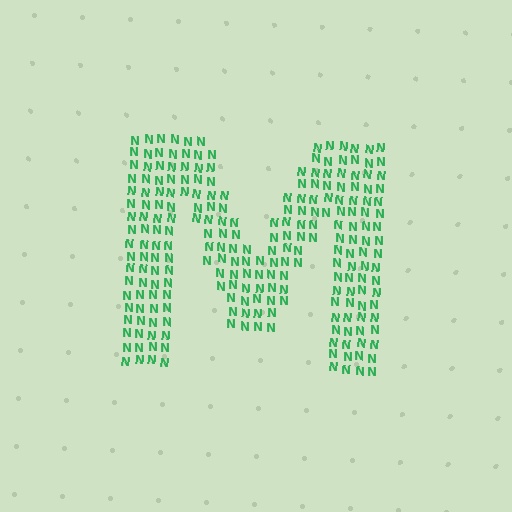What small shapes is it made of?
It is made of small letter N's.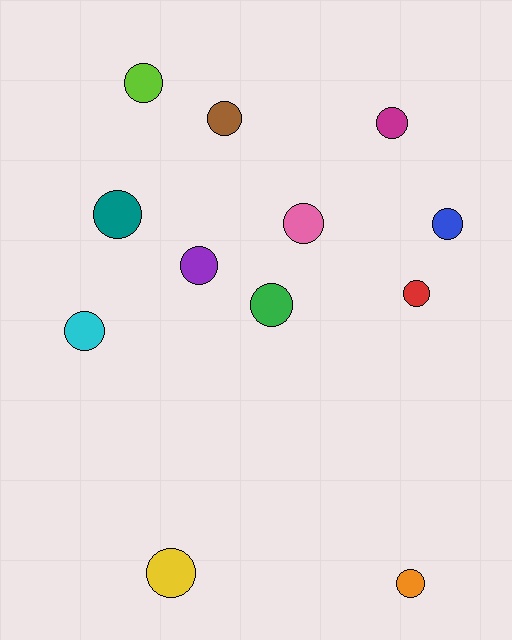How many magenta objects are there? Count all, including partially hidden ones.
There is 1 magenta object.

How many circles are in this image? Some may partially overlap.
There are 12 circles.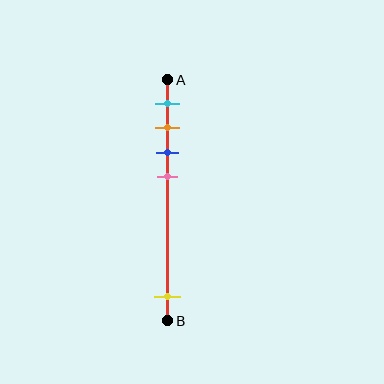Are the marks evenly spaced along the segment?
No, the marks are not evenly spaced.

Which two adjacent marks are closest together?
The orange and blue marks are the closest adjacent pair.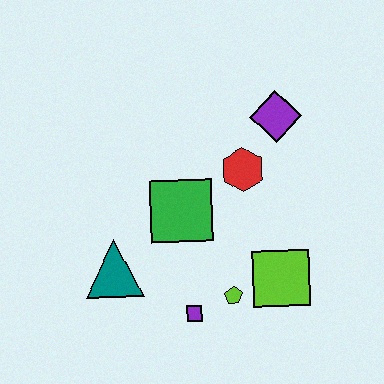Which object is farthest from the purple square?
The purple diamond is farthest from the purple square.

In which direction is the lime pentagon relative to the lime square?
The lime pentagon is to the left of the lime square.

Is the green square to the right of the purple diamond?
No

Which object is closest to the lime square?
The lime pentagon is closest to the lime square.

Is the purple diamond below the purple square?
No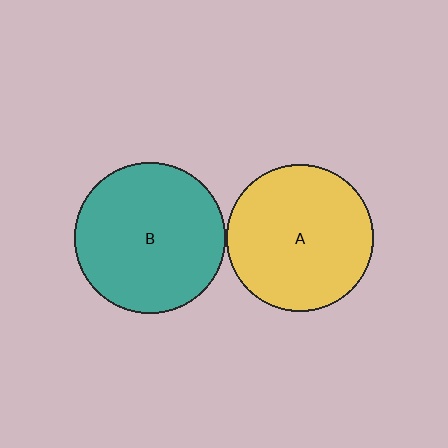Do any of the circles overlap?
No, none of the circles overlap.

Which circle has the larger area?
Circle B (teal).